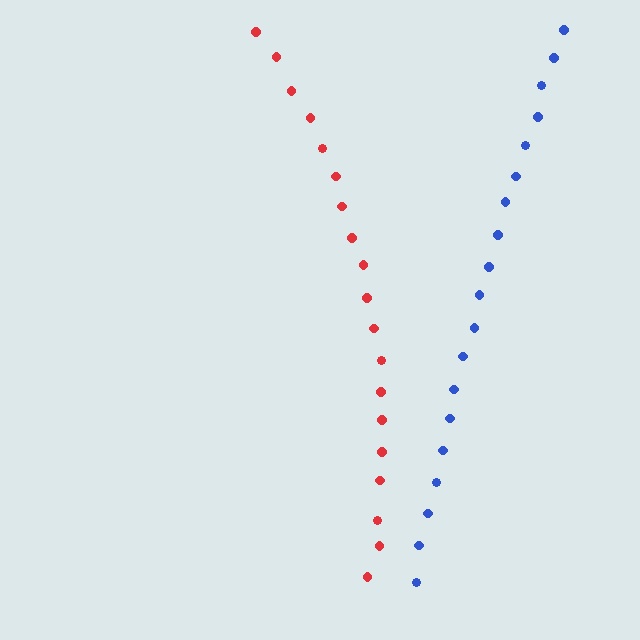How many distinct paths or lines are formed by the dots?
There are 2 distinct paths.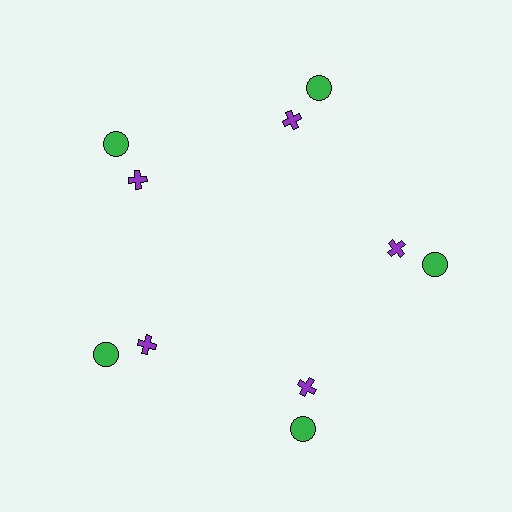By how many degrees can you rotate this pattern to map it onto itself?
The pattern maps onto itself every 72 degrees of rotation.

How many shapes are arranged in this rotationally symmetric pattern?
There are 10 shapes, arranged in 5 groups of 2.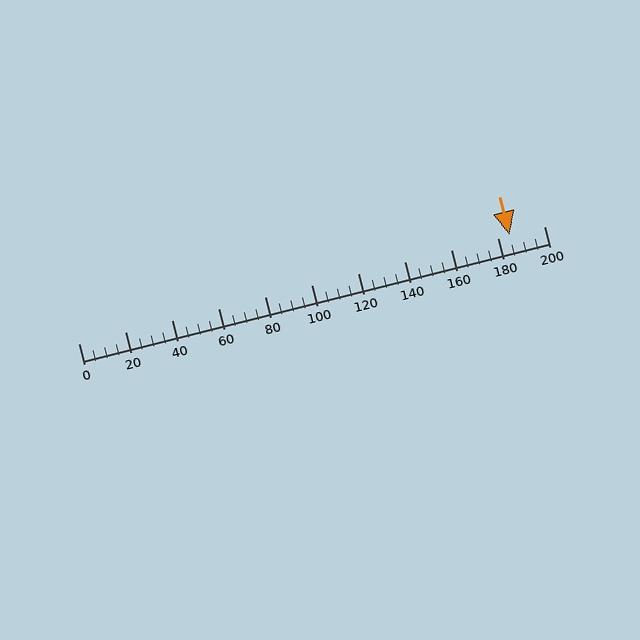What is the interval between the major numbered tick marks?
The major tick marks are spaced 20 units apart.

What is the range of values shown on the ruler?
The ruler shows values from 0 to 200.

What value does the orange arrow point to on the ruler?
The orange arrow points to approximately 185.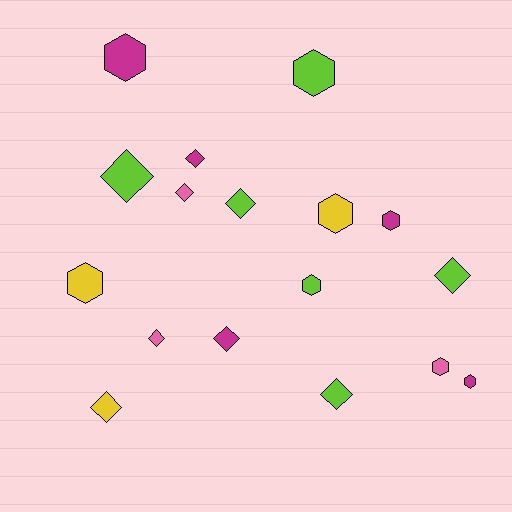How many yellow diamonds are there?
There is 1 yellow diamond.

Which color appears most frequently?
Lime, with 6 objects.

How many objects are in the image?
There are 17 objects.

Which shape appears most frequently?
Diamond, with 9 objects.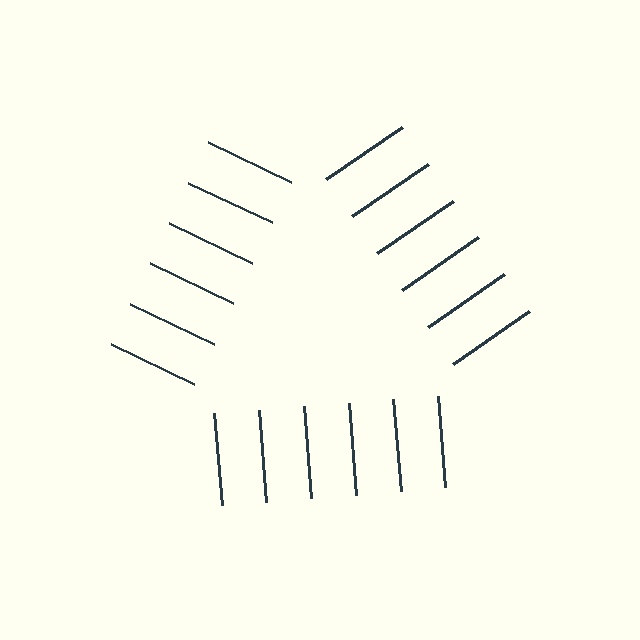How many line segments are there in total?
18 — 6 along each of the 3 edges.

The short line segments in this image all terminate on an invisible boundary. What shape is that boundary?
An illusory triangle — the line segments terminate on its edges but no continuous stroke is drawn.